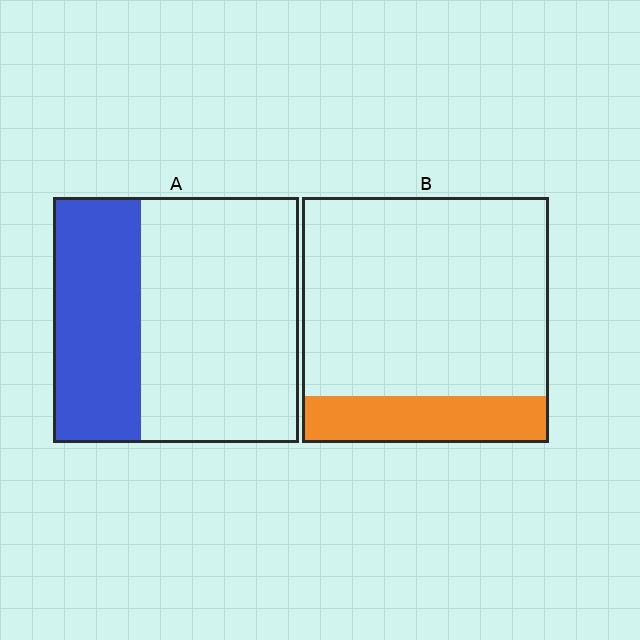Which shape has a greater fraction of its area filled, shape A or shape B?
Shape A.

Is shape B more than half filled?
No.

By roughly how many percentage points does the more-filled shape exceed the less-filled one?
By roughly 15 percentage points (A over B).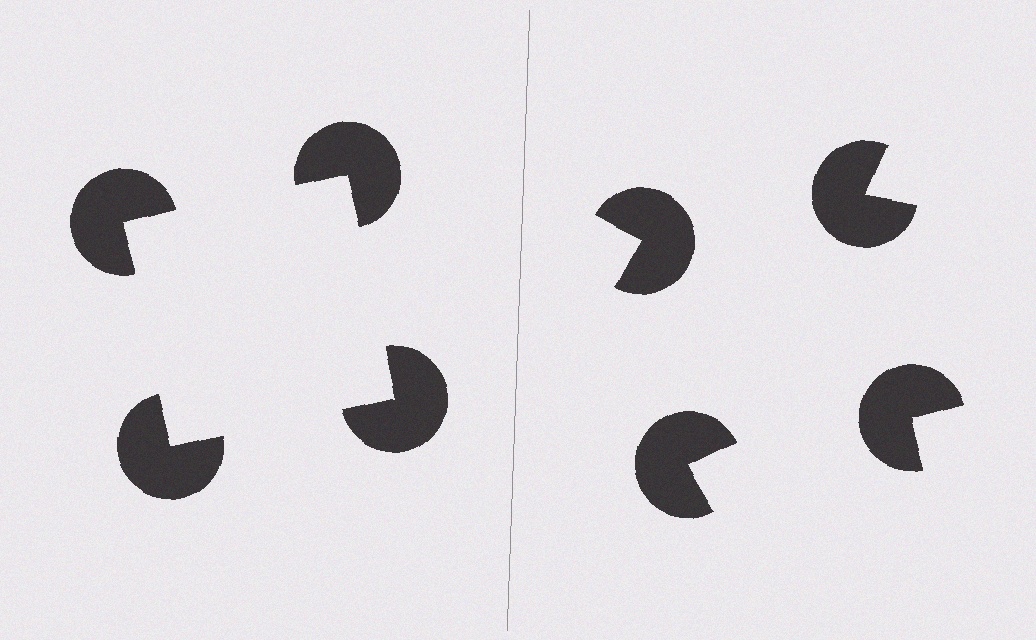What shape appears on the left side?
An illusory square.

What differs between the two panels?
The pac-man discs are positioned identically on both sides; only the wedge orientations differ. On the left they align to a square; on the right they are misaligned.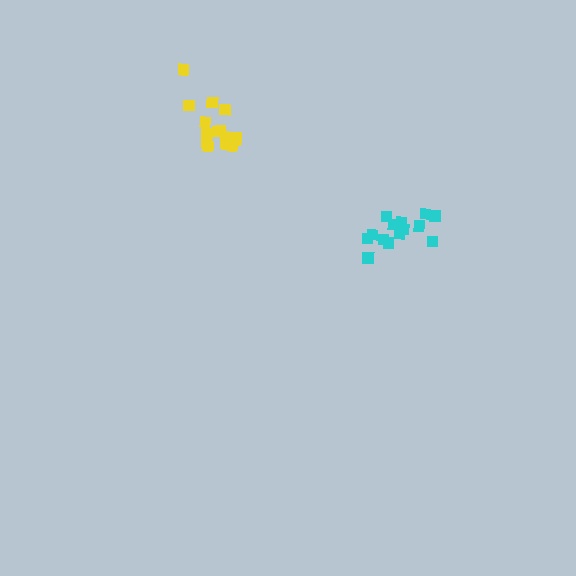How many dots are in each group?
Group 1: 14 dots, Group 2: 16 dots (30 total).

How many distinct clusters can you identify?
There are 2 distinct clusters.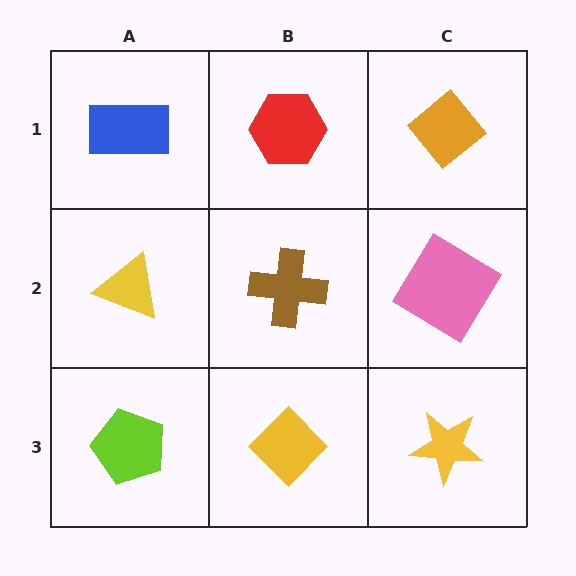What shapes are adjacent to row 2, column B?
A red hexagon (row 1, column B), a yellow diamond (row 3, column B), a yellow triangle (row 2, column A), a pink diamond (row 2, column C).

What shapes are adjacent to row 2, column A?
A blue rectangle (row 1, column A), a lime pentagon (row 3, column A), a brown cross (row 2, column B).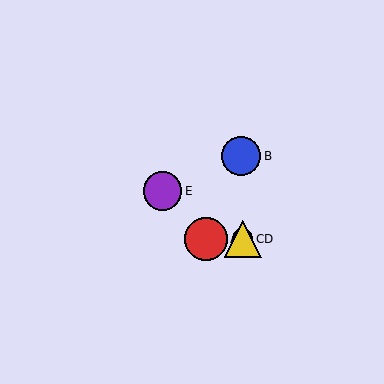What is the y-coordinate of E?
Object E is at y≈191.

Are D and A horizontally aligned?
Yes, both are at y≈239.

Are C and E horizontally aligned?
No, C is at y≈239 and E is at y≈191.